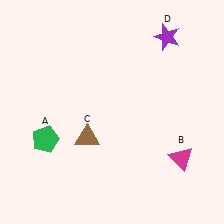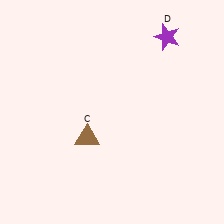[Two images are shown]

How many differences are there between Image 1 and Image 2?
There are 2 differences between the two images.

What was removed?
The magenta triangle (B), the green pentagon (A) were removed in Image 2.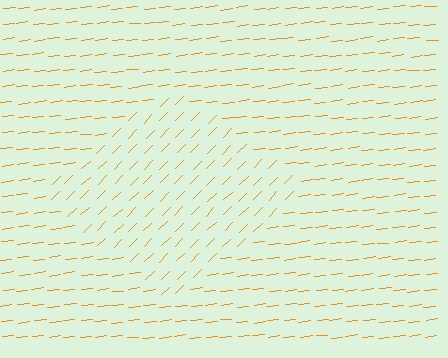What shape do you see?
I see a diamond.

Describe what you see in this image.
The image is filled with small orange line segments. A diamond region in the image has lines oriented differently from the surrounding lines, creating a visible texture boundary.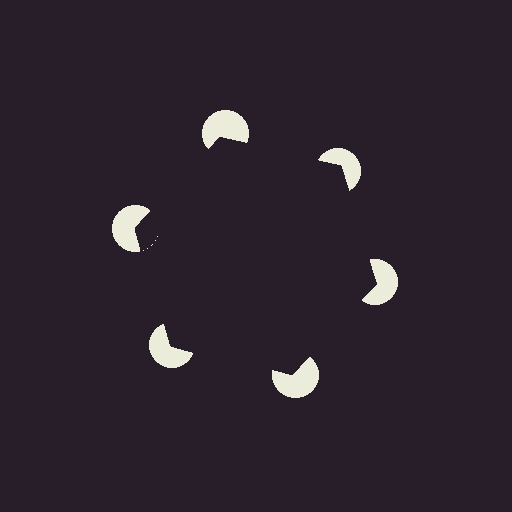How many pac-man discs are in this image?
There are 6 — one at each vertex of the illusory hexagon.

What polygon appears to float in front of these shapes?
An illusory hexagon — its edges are inferred from the aligned wedge cuts in the pac-man discs, not physically drawn.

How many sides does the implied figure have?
6 sides.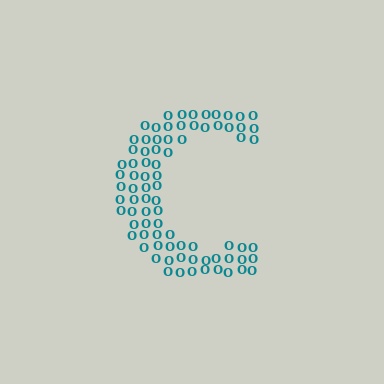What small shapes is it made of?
It is made of small letter O's.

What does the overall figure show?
The overall figure shows the letter C.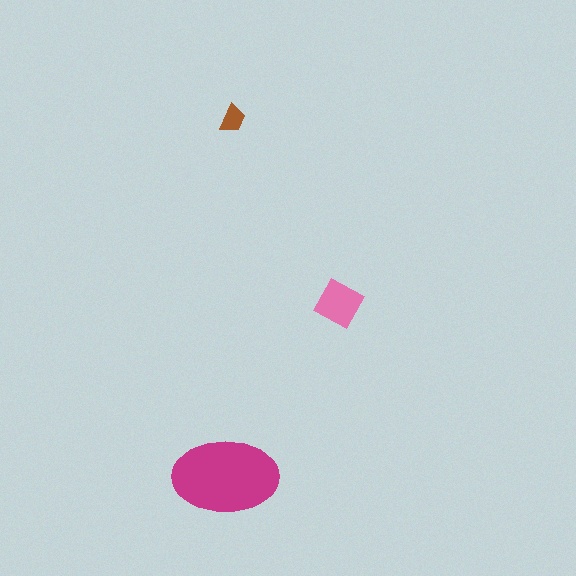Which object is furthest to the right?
The pink diamond is rightmost.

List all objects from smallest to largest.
The brown trapezoid, the pink diamond, the magenta ellipse.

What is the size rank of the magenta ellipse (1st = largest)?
1st.